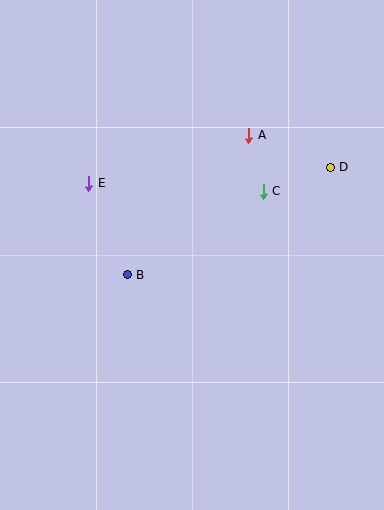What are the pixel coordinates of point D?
Point D is at (330, 167).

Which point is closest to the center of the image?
Point B at (127, 275) is closest to the center.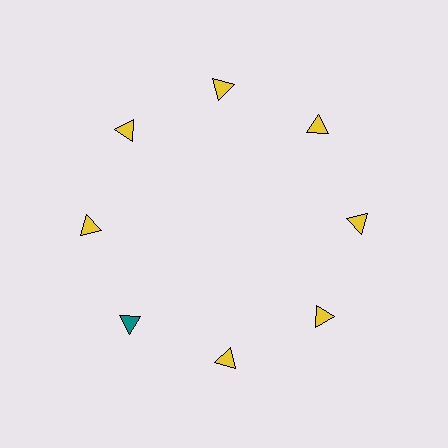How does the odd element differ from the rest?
It has a different color: teal instead of yellow.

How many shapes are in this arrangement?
There are 8 shapes arranged in a ring pattern.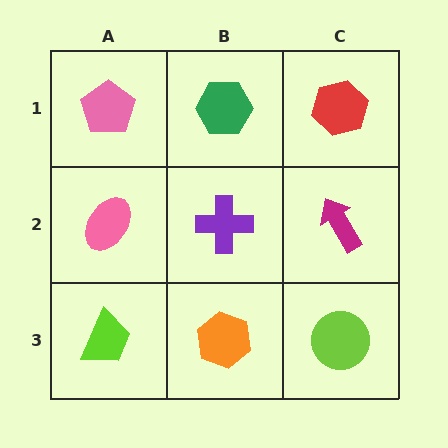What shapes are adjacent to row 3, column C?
A magenta arrow (row 2, column C), an orange hexagon (row 3, column B).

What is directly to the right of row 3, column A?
An orange hexagon.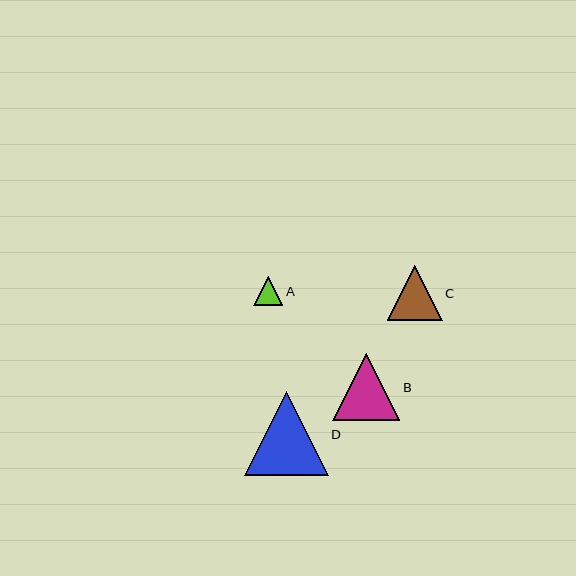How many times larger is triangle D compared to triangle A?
Triangle D is approximately 2.9 times the size of triangle A.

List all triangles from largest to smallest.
From largest to smallest: D, B, C, A.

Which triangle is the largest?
Triangle D is the largest with a size of approximately 83 pixels.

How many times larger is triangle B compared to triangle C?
Triangle B is approximately 1.2 times the size of triangle C.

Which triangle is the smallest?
Triangle A is the smallest with a size of approximately 29 pixels.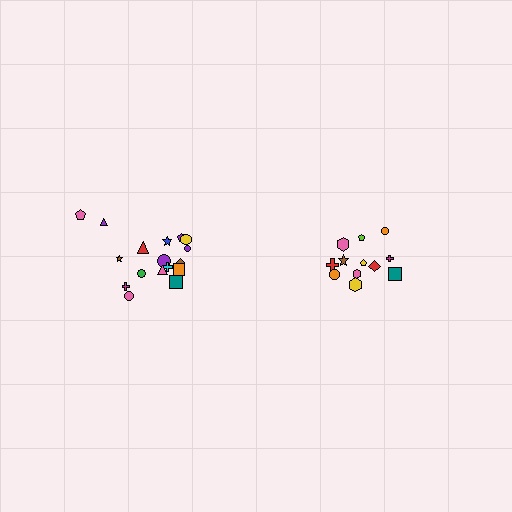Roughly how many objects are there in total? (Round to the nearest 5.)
Roughly 30 objects in total.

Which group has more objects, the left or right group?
The left group.